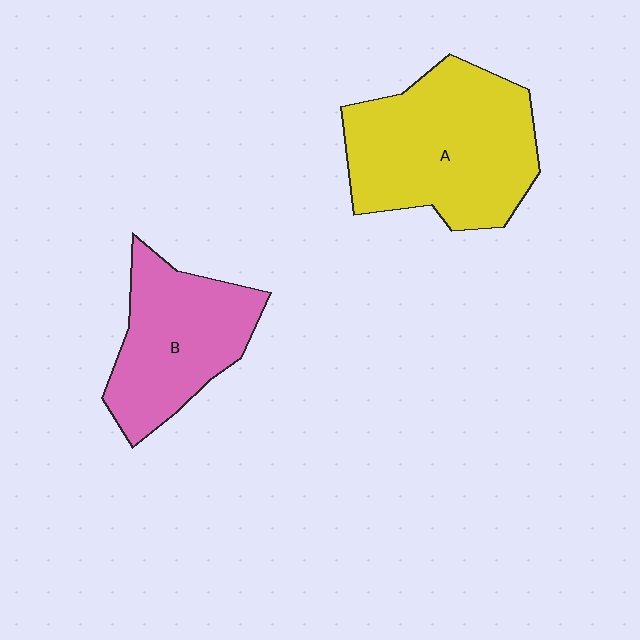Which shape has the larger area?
Shape A (yellow).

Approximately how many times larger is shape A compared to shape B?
Approximately 1.4 times.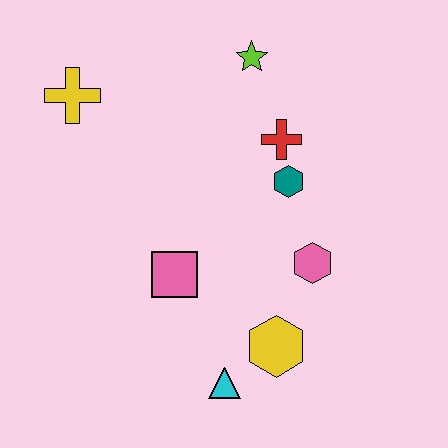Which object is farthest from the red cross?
The cyan triangle is farthest from the red cross.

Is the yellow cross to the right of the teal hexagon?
No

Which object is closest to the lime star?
The red cross is closest to the lime star.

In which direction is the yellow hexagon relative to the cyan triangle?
The yellow hexagon is to the right of the cyan triangle.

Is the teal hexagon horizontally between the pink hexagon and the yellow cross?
Yes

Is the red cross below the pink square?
No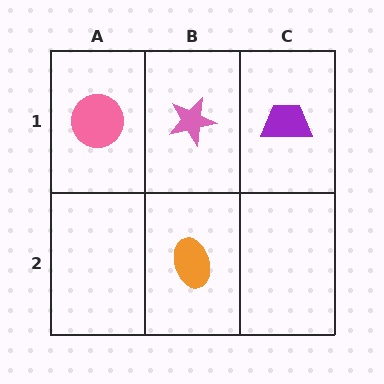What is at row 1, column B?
A pink star.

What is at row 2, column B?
An orange ellipse.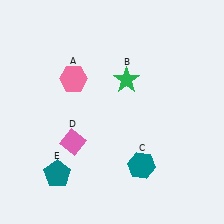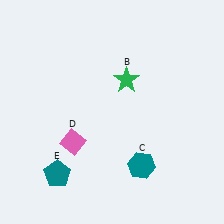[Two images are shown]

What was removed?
The pink hexagon (A) was removed in Image 2.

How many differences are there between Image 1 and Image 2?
There is 1 difference between the two images.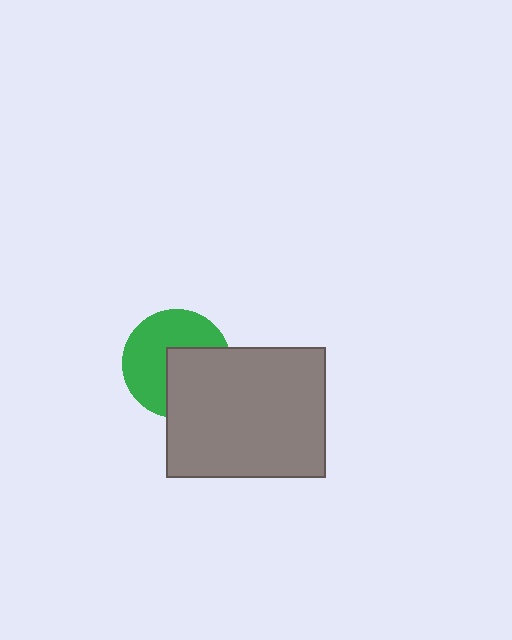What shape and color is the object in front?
The object in front is a gray rectangle.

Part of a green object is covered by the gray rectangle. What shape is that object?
It is a circle.